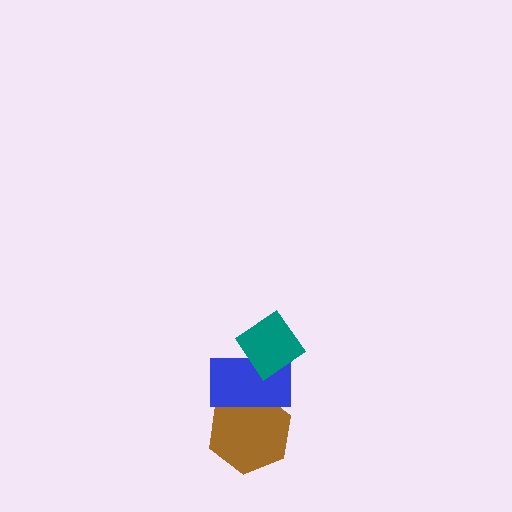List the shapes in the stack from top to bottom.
From top to bottom: the teal diamond, the blue rectangle, the brown hexagon.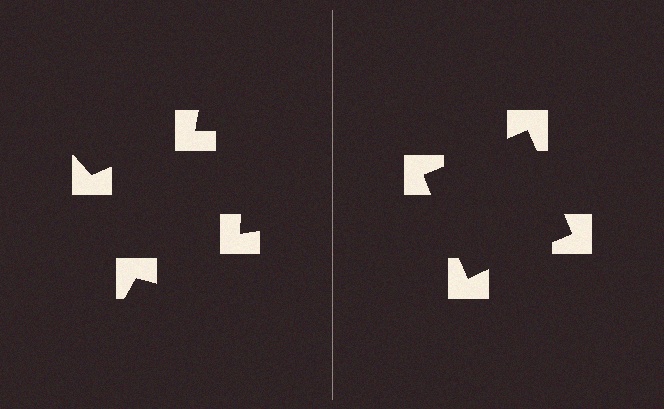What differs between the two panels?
The notched squares are positioned identically on both sides; only the wedge orientations differ. On the right they align to a square; on the left they are misaligned.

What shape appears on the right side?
An illusory square.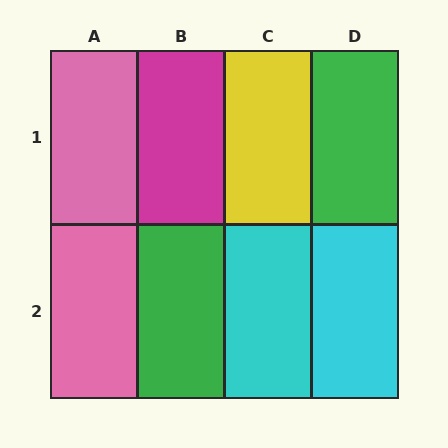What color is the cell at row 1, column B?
Magenta.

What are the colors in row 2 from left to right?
Pink, green, cyan, cyan.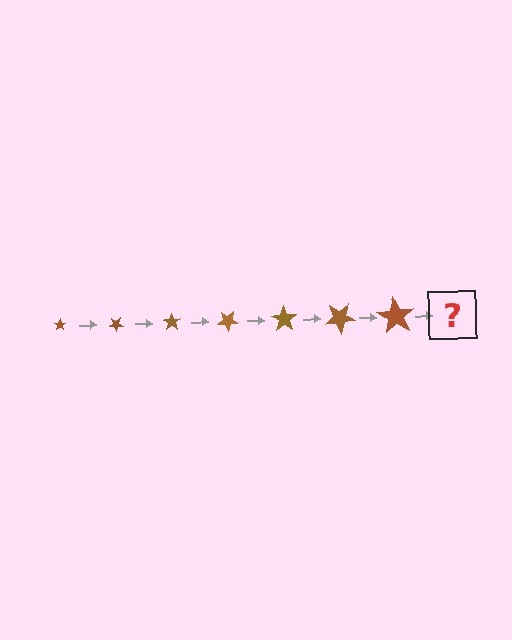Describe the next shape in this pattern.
It should be a star, larger than the previous one and rotated 245 degrees from the start.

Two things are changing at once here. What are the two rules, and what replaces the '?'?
The two rules are that the star grows larger each step and it rotates 35 degrees each step. The '?' should be a star, larger than the previous one and rotated 245 degrees from the start.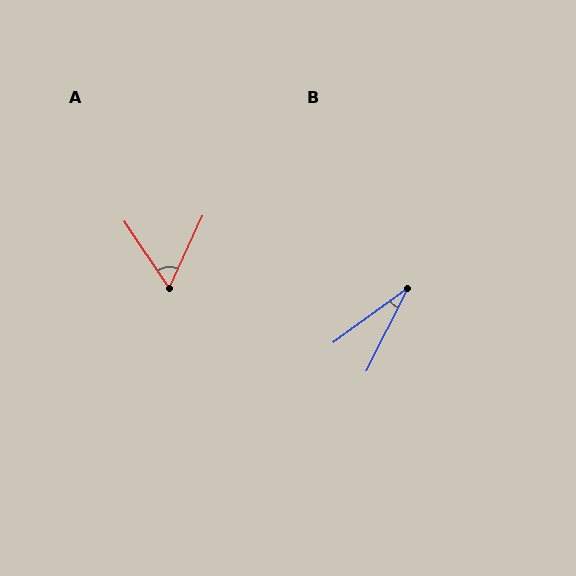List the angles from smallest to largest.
B (27°), A (58°).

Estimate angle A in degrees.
Approximately 58 degrees.